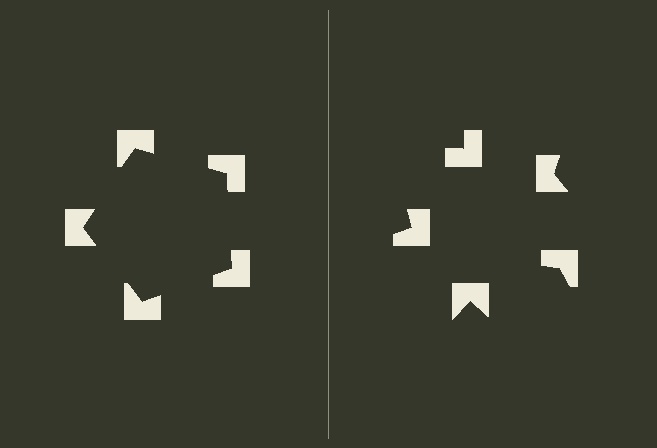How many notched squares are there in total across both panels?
10 — 5 on each side.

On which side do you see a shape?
An illusory pentagon appears on the left side. On the right side the wedge cuts are rotated, so no coherent shape forms.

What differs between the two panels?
The notched squares are positioned identically on both sides; only the wedge orientations differ. On the left they align to a pentagon; on the right they are misaligned.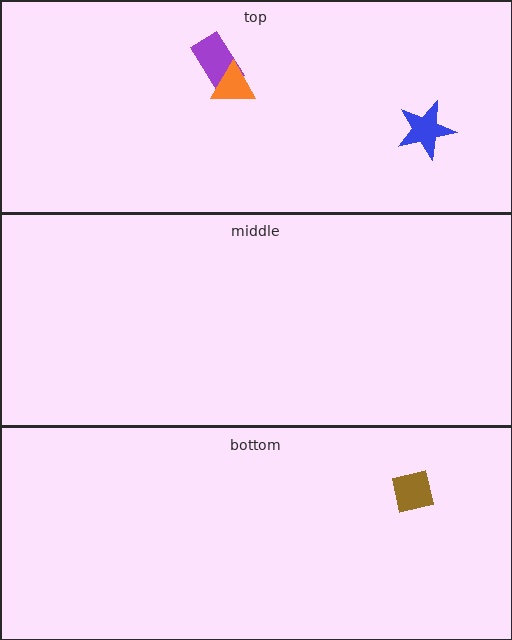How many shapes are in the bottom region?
1.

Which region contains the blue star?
The top region.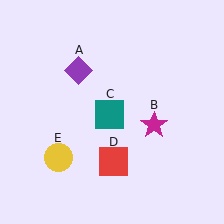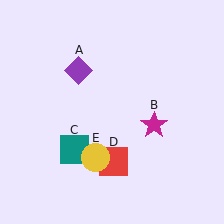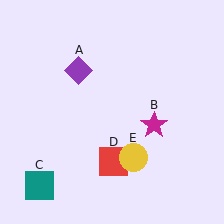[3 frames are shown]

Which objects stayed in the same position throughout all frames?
Purple diamond (object A) and magenta star (object B) and red square (object D) remained stationary.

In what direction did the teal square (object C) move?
The teal square (object C) moved down and to the left.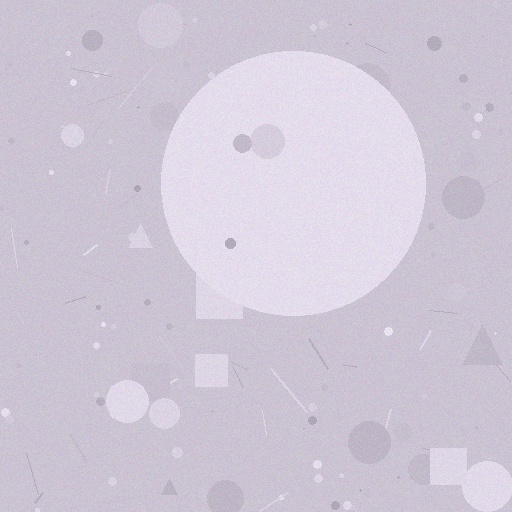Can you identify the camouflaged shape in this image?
The camouflaged shape is a circle.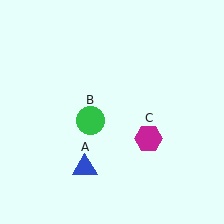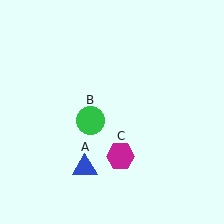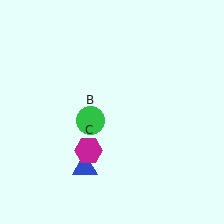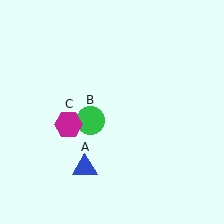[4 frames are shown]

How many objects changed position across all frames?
1 object changed position: magenta hexagon (object C).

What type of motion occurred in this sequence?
The magenta hexagon (object C) rotated clockwise around the center of the scene.